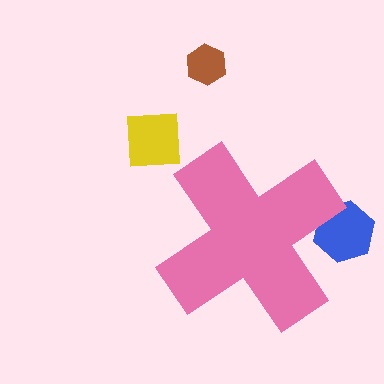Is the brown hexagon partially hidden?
No, the brown hexagon is fully visible.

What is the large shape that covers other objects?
A pink cross.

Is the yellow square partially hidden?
No, the yellow square is fully visible.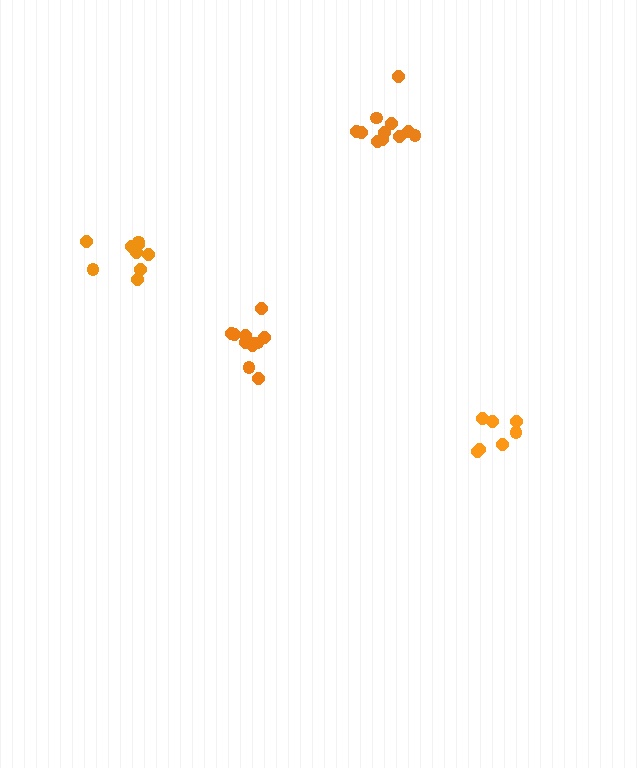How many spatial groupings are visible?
There are 4 spatial groupings.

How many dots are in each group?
Group 1: 9 dots, Group 2: 11 dots, Group 3: 11 dots, Group 4: 7 dots (38 total).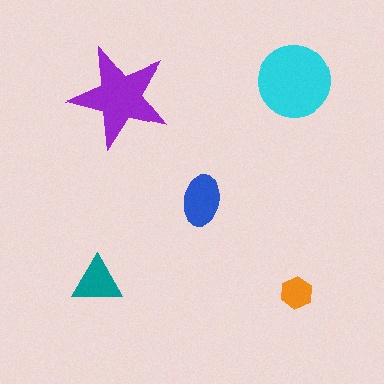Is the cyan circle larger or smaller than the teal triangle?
Larger.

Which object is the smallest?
The orange hexagon.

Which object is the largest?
The cyan circle.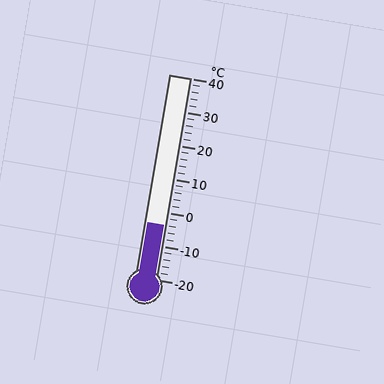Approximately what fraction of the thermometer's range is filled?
The thermometer is filled to approximately 25% of its range.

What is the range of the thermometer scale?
The thermometer scale ranges from -20°C to 40°C.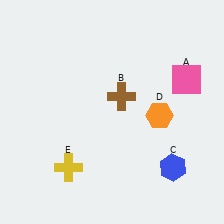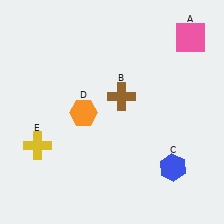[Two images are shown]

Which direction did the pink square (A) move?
The pink square (A) moved up.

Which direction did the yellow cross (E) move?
The yellow cross (E) moved left.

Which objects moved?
The objects that moved are: the pink square (A), the orange hexagon (D), the yellow cross (E).